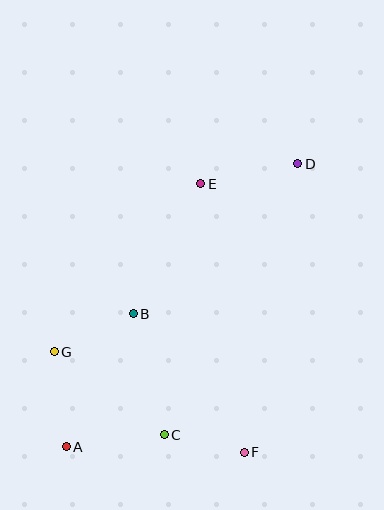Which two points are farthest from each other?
Points A and D are farthest from each other.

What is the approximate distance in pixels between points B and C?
The distance between B and C is approximately 125 pixels.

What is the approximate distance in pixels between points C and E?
The distance between C and E is approximately 254 pixels.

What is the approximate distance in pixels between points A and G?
The distance between A and G is approximately 96 pixels.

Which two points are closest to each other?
Points C and F are closest to each other.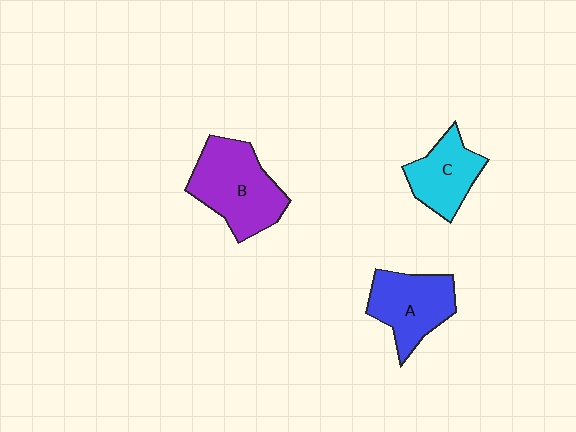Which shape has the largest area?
Shape B (purple).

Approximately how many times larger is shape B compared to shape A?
Approximately 1.3 times.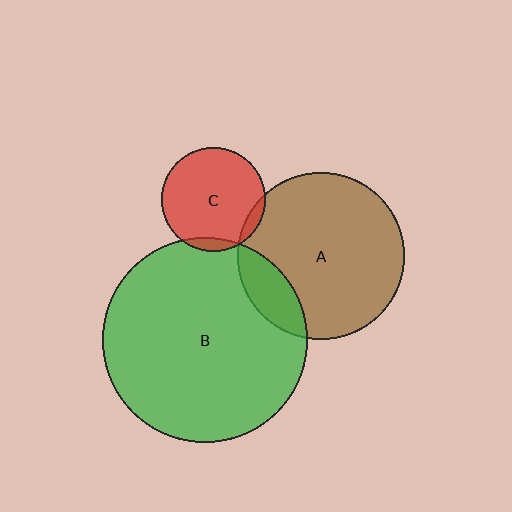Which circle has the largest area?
Circle B (green).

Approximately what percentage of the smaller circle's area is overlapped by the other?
Approximately 15%.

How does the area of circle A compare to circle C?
Approximately 2.6 times.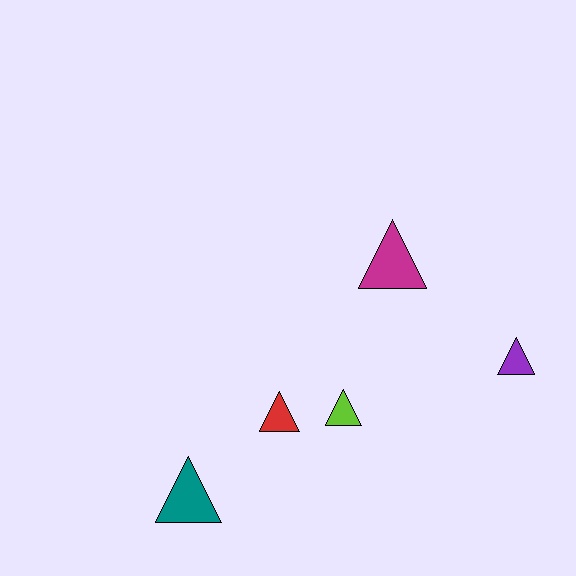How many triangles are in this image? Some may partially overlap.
There are 5 triangles.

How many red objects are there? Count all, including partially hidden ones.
There is 1 red object.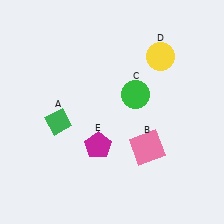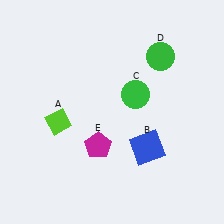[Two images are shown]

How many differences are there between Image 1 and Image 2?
There are 3 differences between the two images.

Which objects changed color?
A changed from green to lime. B changed from pink to blue. D changed from yellow to green.